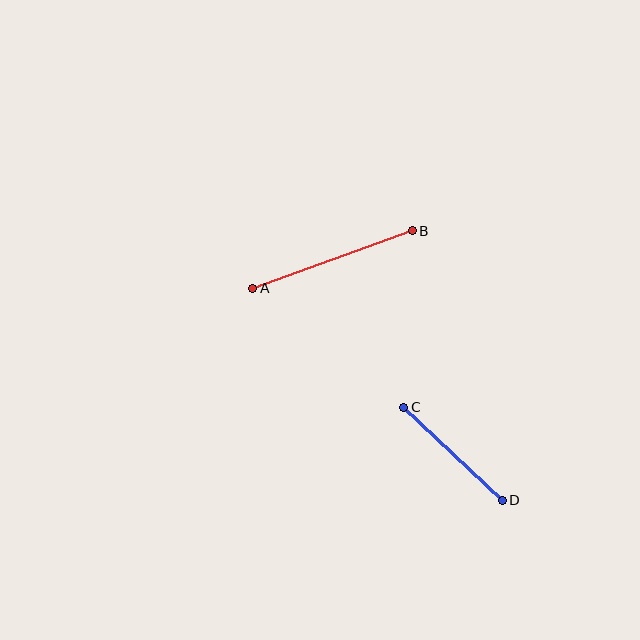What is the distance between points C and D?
The distance is approximately 136 pixels.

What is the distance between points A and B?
The distance is approximately 170 pixels.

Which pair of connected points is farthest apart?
Points A and B are farthest apart.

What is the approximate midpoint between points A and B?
The midpoint is at approximately (333, 259) pixels.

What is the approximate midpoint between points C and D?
The midpoint is at approximately (453, 454) pixels.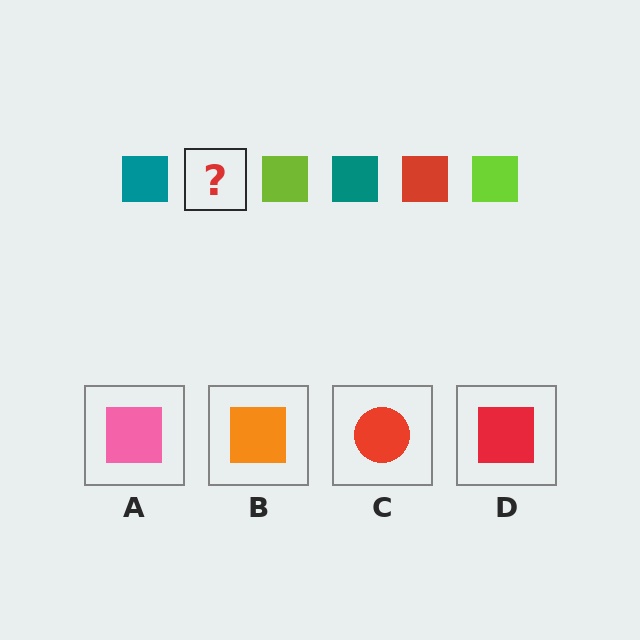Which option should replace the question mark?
Option D.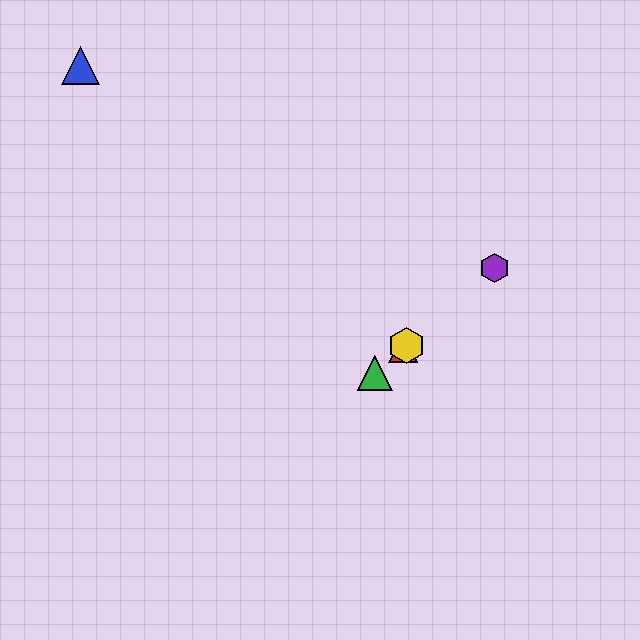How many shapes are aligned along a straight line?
4 shapes (the red triangle, the green triangle, the yellow hexagon, the purple hexagon) are aligned along a straight line.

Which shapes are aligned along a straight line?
The red triangle, the green triangle, the yellow hexagon, the purple hexagon are aligned along a straight line.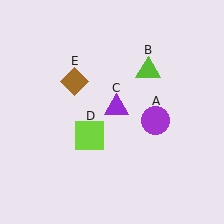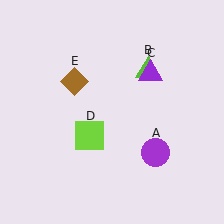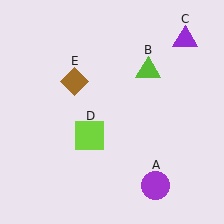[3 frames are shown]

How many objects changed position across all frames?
2 objects changed position: purple circle (object A), purple triangle (object C).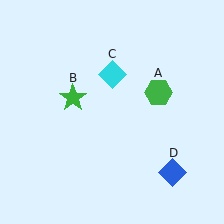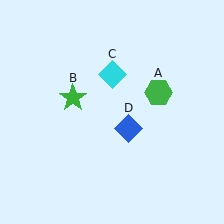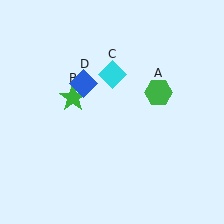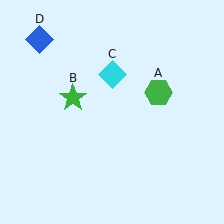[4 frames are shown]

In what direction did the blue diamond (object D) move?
The blue diamond (object D) moved up and to the left.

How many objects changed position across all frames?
1 object changed position: blue diamond (object D).